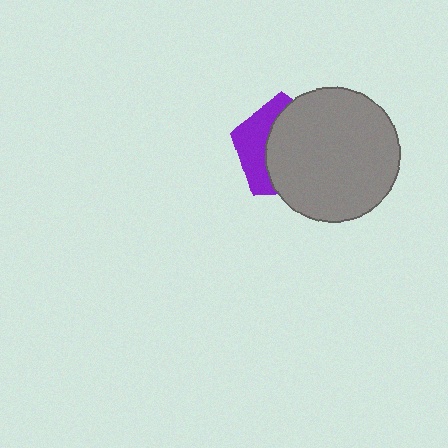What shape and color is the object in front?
The object in front is a gray circle.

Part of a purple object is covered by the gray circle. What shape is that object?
It is a pentagon.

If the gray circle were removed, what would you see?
You would see the complete purple pentagon.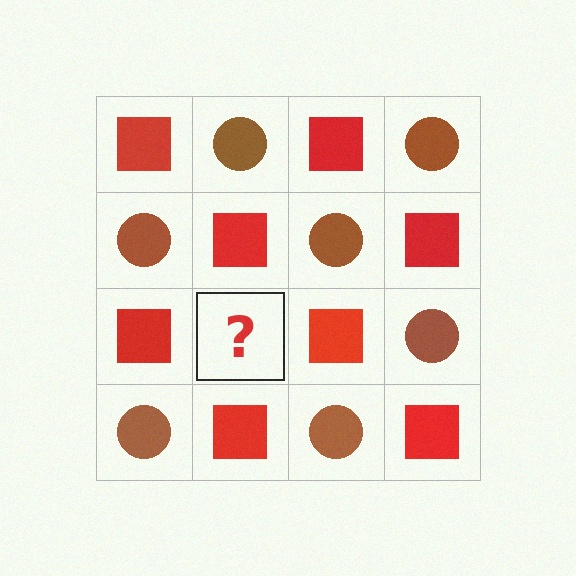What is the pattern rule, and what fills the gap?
The rule is that it alternates red square and brown circle in a checkerboard pattern. The gap should be filled with a brown circle.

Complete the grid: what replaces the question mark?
The question mark should be replaced with a brown circle.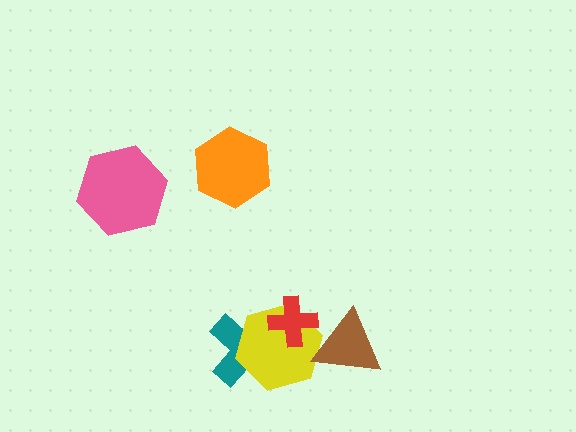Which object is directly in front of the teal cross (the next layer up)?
The yellow hexagon is directly in front of the teal cross.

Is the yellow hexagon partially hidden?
Yes, it is partially covered by another shape.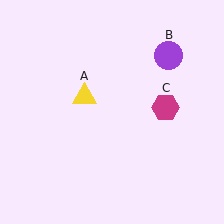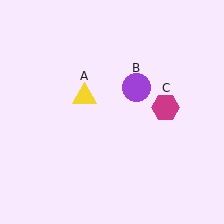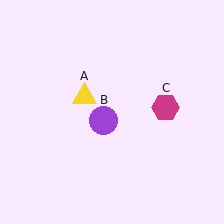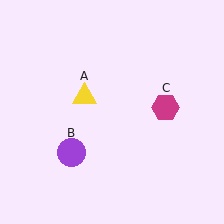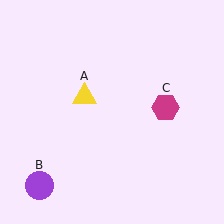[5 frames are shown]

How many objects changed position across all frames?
1 object changed position: purple circle (object B).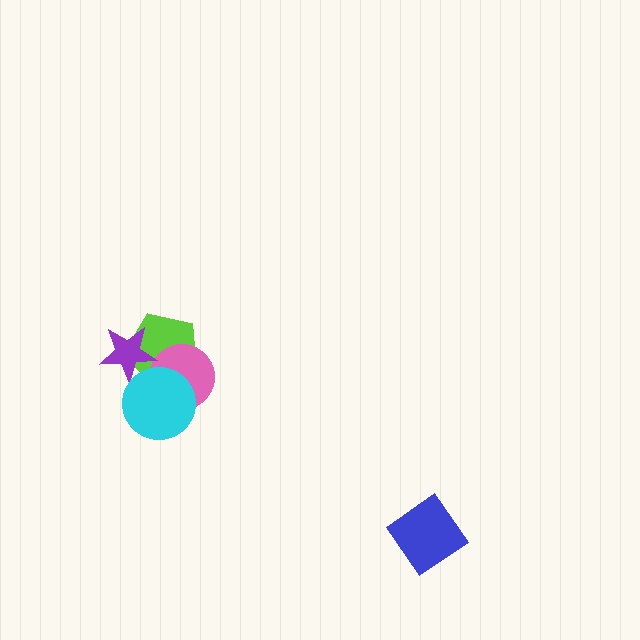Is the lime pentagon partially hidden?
Yes, it is partially covered by another shape.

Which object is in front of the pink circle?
The cyan circle is in front of the pink circle.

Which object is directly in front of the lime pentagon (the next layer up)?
The pink circle is directly in front of the lime pentagon.